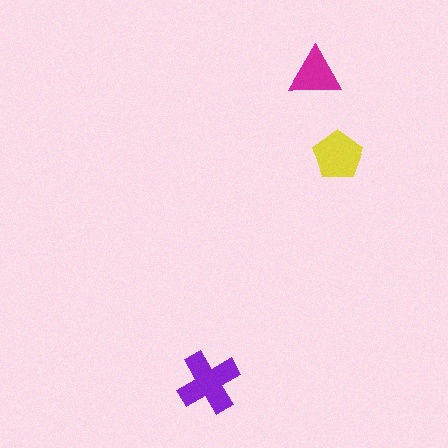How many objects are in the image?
There are 3 objects in the image.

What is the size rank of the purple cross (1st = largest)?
1st.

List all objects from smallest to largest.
The magenta triangle, the yellow pentagon, the purple cross.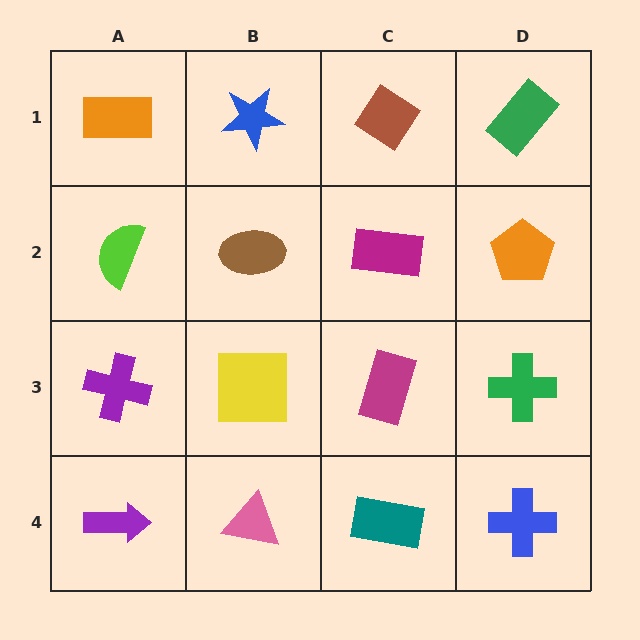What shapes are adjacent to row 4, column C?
A magenta rectangle (row 3, column C), a pink triangle (row 4, column B), a blue cross (row 4, column D).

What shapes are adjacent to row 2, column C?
A brown diamond (row 1, column C), a magenta rectangle (row 3, column C), a brown ellipse (row 2, column B), an orange pentagon (row 2, column D).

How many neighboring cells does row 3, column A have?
3.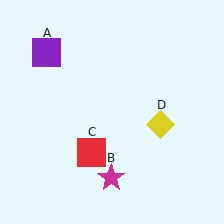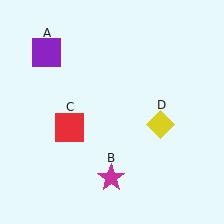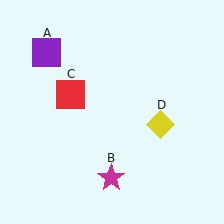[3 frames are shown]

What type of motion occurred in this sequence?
The red square (object C) rotated clockwise around the center of the scene.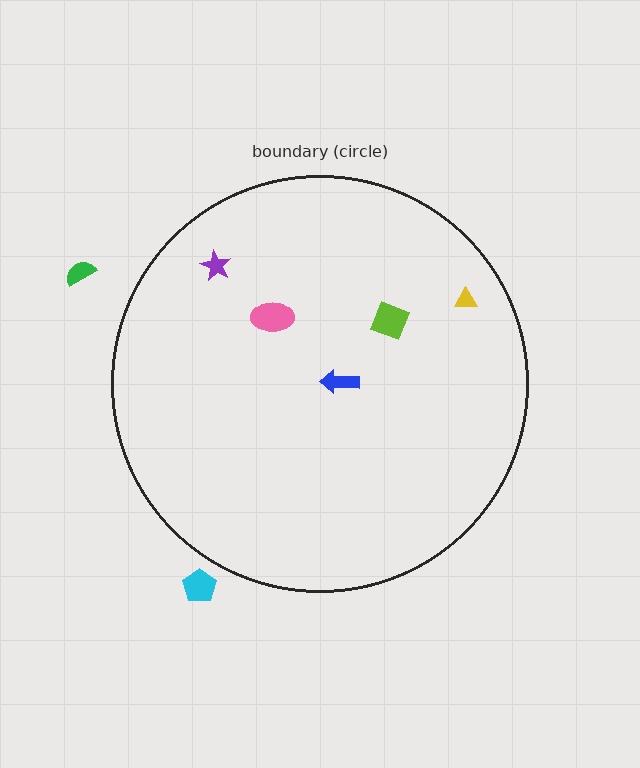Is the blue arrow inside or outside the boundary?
Inside.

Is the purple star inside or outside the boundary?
Inside.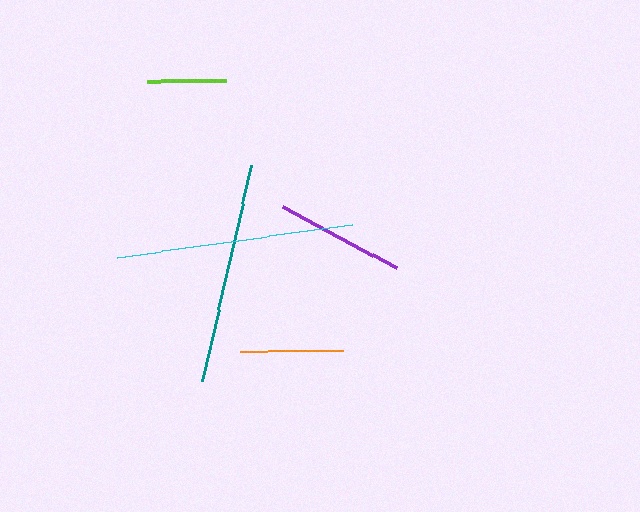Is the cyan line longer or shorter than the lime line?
The cyan line is longer than the lime line.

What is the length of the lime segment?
The lime segment is approximately 79 pixels long.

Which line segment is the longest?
The cyan line is the longest at approximately 236 pixels.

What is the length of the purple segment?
The purple segment is approximately 129 pixels long.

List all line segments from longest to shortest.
From longest to shortest: cyan, teal, purple, orange, lime.